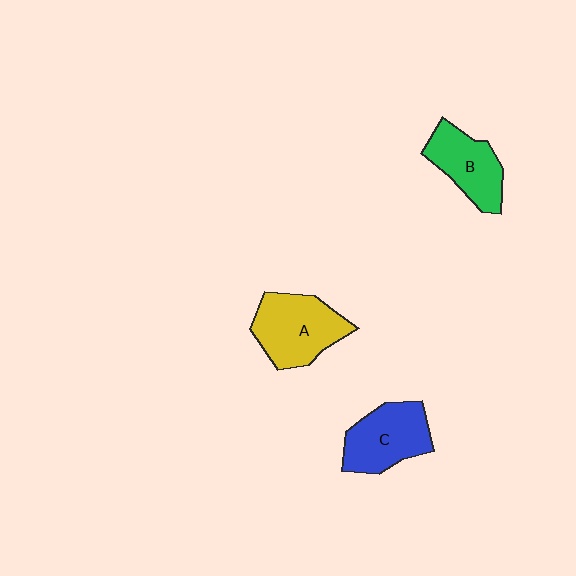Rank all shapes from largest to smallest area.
From largest to smallest: A (yellow), C (blue), B (green).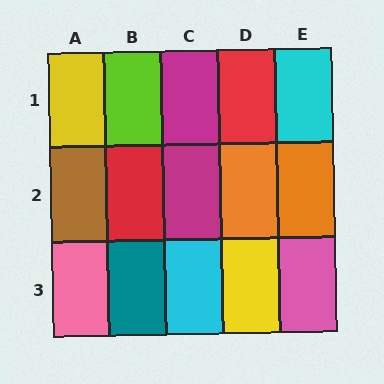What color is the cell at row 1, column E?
Cyan.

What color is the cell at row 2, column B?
Red.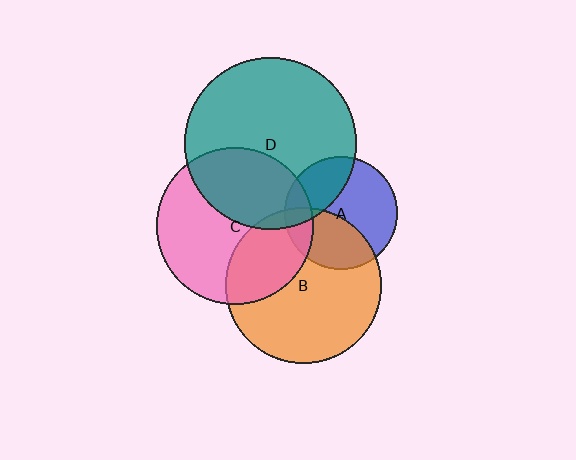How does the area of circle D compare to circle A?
Approximately 2.3 times.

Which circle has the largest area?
Circle D (teal).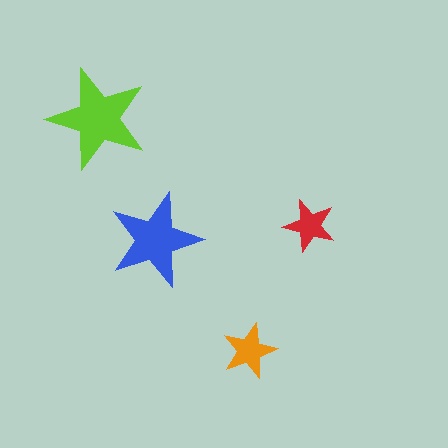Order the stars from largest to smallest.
the lime one, the blue one, the orange one, the red one.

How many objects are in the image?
There are 4 objects in the image.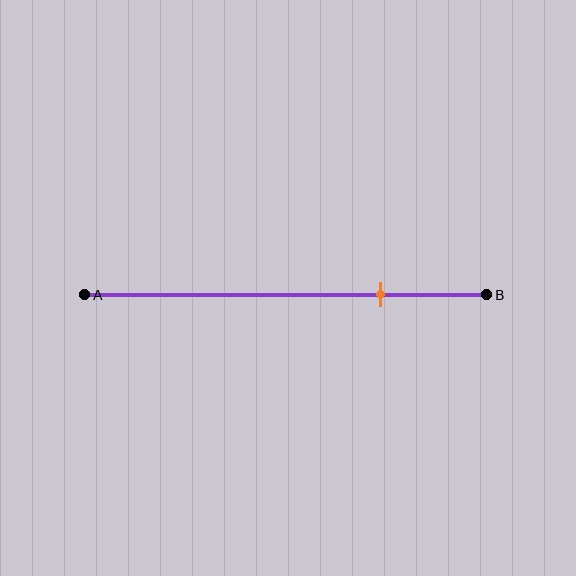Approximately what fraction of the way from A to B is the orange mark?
The orange mark is approximately 75% of the way from A to B.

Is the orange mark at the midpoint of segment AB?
No, the mark is at about 75% from A, not at the 50% midpoint.